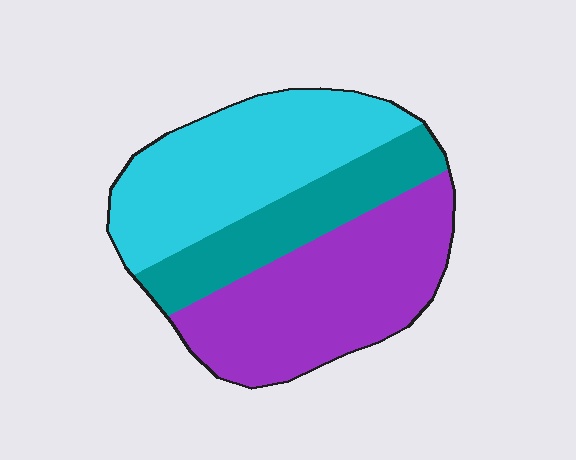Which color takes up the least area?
Teal, at roughly 20%.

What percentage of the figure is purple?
Purple takes up about two fifths (2/5) of the figure.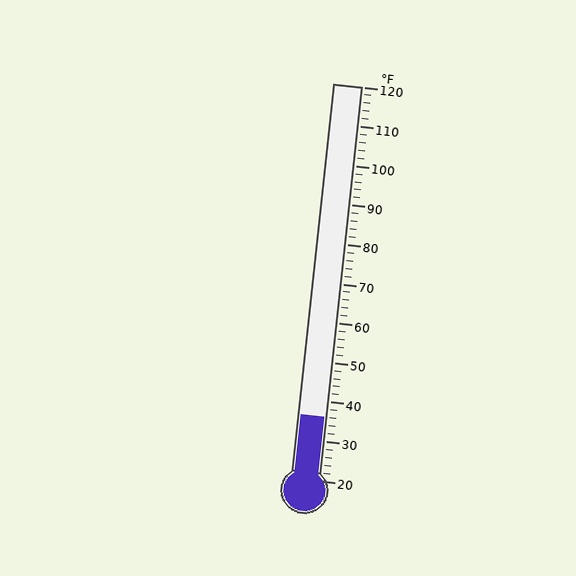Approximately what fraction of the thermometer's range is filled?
The thermometer is filled to approximately 15% of its range.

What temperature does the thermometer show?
The thermometer shows approximately 36°F.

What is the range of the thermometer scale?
The thermometer scale ranges from 20°F to 120°F.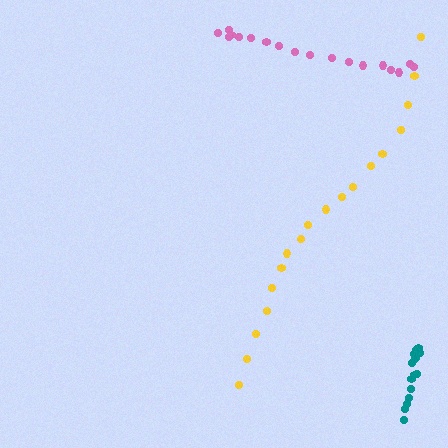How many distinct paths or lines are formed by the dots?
There are 3 distinct paths.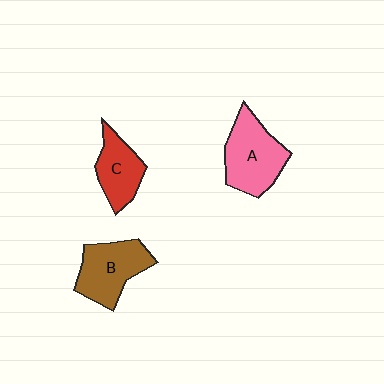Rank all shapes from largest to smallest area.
From largest to smallest: A (pink), B (brown), C (red).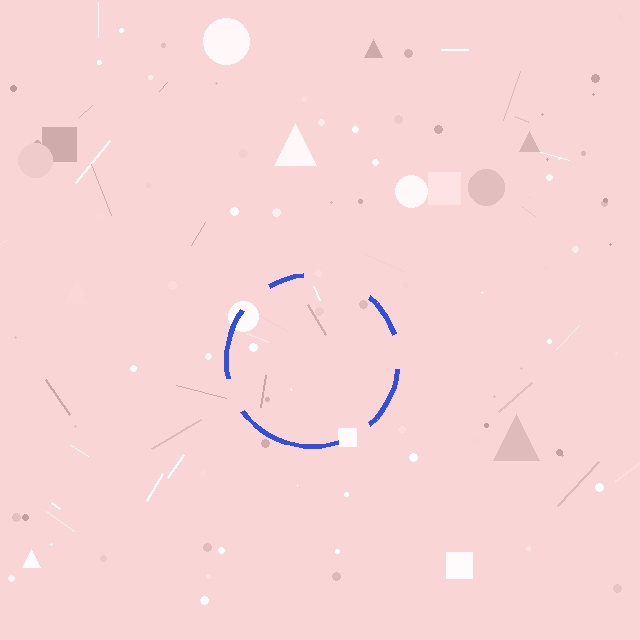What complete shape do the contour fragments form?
The contour fragments form a circle.